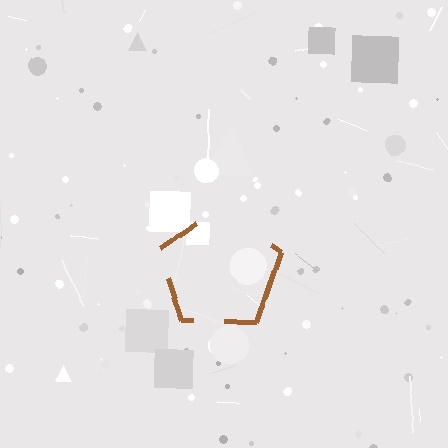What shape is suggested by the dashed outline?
The dashed outline suggests a pentagon.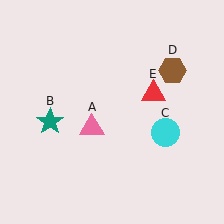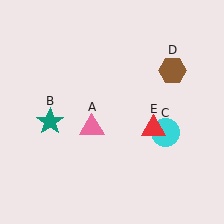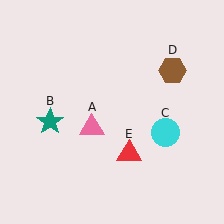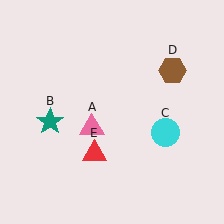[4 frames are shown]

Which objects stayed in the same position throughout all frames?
Pink triangle (object A) and teal star (object B) and cyan circle (object C) and brown hexagon (object D) remained stationary.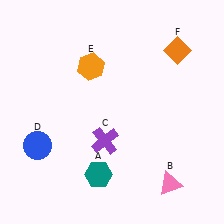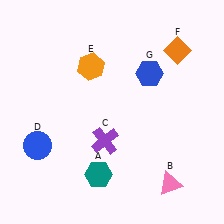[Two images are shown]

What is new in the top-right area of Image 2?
A blue hexagon (G) was added in the top-right area of Image 2.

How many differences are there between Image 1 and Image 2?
There is 1 difference between the two images.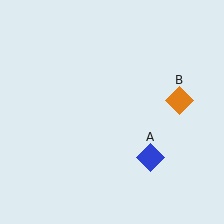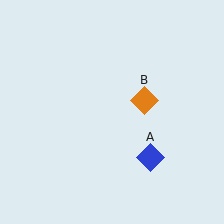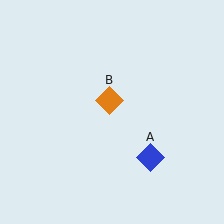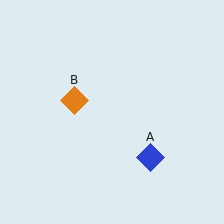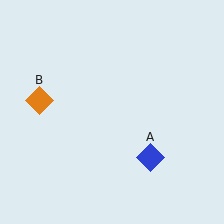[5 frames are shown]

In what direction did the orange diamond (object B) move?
The orange diamond (object B) moved left.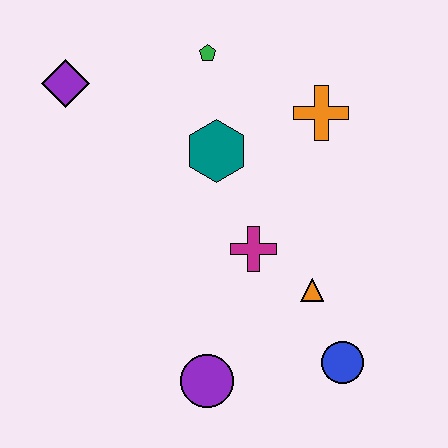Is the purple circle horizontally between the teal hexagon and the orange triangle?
No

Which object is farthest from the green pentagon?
The blue circle is farthest from the green pentagon.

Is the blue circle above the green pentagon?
No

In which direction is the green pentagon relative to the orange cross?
The green pentagon is to the left of the orange cross.